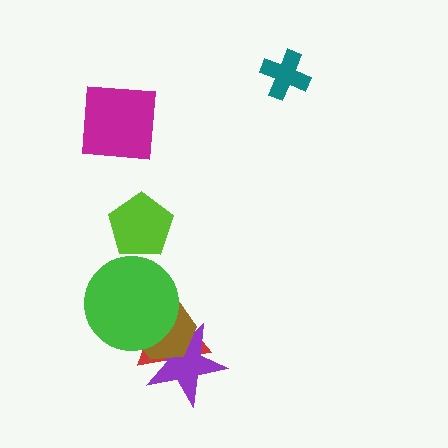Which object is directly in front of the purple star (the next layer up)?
The brown hexagon is directly in front of the purple star.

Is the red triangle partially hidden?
Yes, it is partially covered by another shape.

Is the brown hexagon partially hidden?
Yes, it is partially covered by another shape.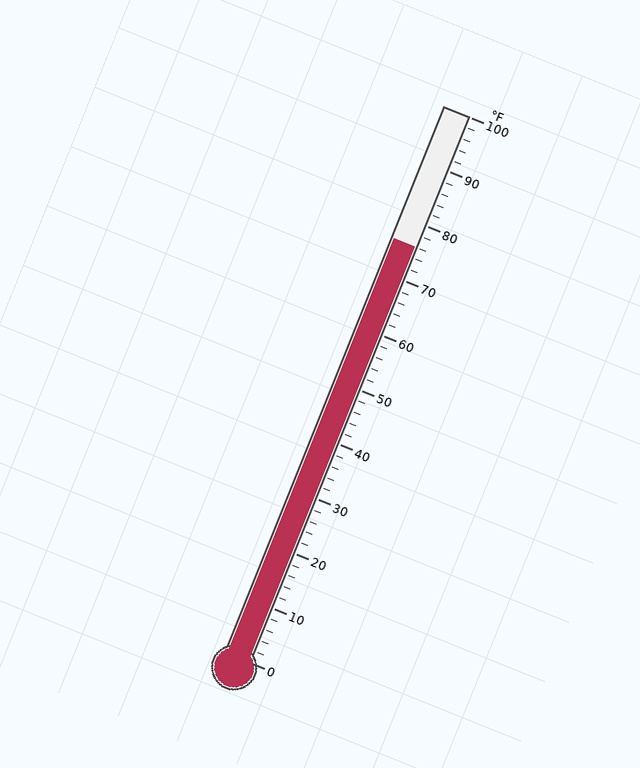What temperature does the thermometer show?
The thermometer shows approximately 76°F.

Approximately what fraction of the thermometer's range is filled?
The thermometer is filled to approximately 75% of its range.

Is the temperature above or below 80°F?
The temperature is below 80°F.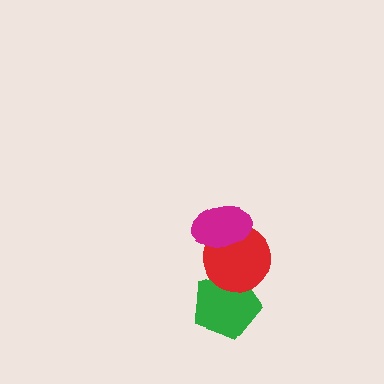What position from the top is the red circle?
The red circle is 2nd from the top.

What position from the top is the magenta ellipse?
The magenta ellipse is 1st from the top.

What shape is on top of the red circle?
The magenta ellipse is on top of the red circle.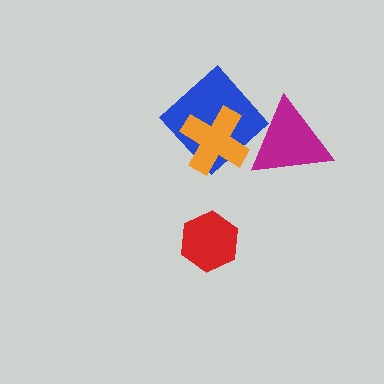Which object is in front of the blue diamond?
The orange cross is in front of the blue diamond.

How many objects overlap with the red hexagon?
0 objects overlap with the red hexagon.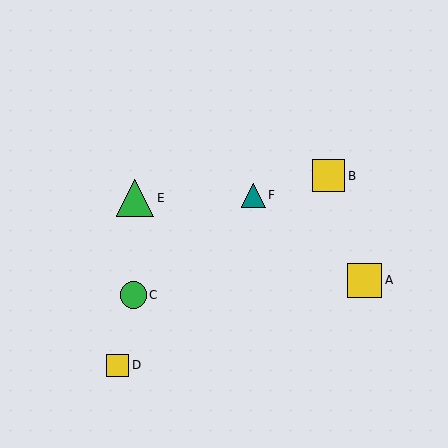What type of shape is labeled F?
Shape F is a teal triangle.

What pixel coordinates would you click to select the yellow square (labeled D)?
Click at (118, 365) to select the yellow square D.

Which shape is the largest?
The green triangle (labeled E) is the largest.